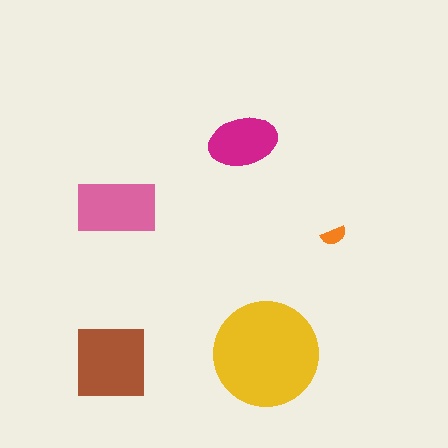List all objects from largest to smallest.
The yellow circle, the brown square, the pink rectangle, the magenta ellipse, the orange semicircle.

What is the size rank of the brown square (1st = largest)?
2nd.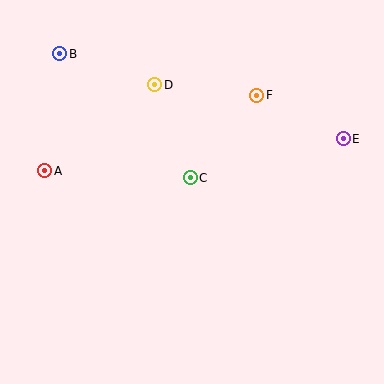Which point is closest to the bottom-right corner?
Point E is closest to the bottom-right corner.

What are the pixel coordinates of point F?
Point F is at (257, 95).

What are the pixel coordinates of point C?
Point C is at (190, 178).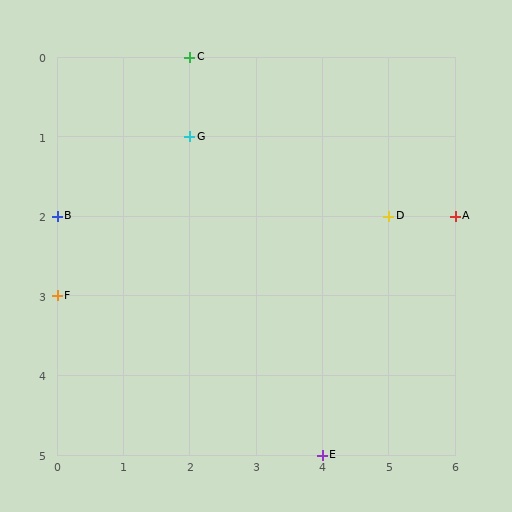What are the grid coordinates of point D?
Point D is at grid coordinates (5, 2).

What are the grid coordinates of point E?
Point E is at grid coordinates (4, 5).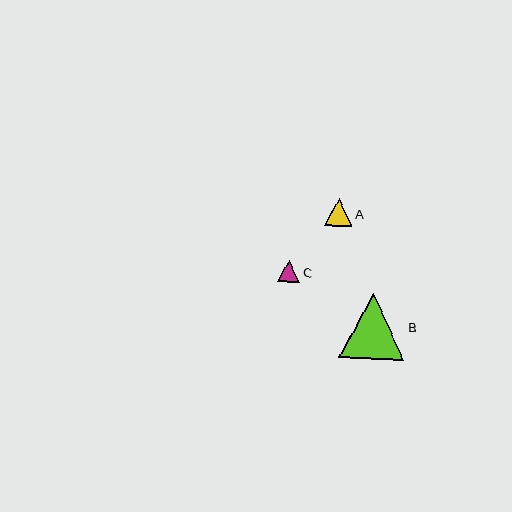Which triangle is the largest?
Triangle B is the largest with a size of approximately 65 pixels.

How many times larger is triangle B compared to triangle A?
Triangle B is approximately 2.4 times the size of triangle A.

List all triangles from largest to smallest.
From largest to smallest: B, A, C.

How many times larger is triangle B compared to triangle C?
Triangle B is approximately 2.9 times the size of triangle C.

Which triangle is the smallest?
Triangle C is the smallest with a size of approximately 22 pixels.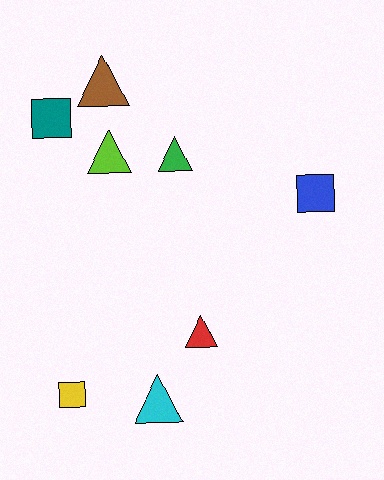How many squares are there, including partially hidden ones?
There are 3 squares.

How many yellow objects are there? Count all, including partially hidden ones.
There is 1 yellow object.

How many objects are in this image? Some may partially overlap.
There are 8 objects.